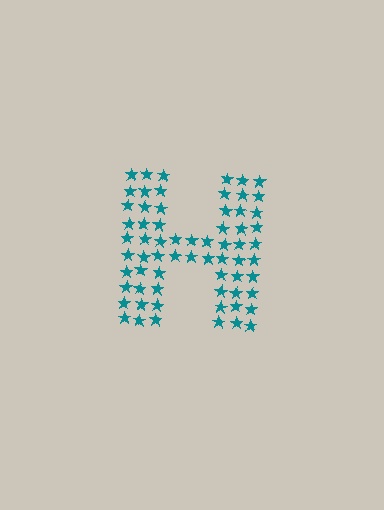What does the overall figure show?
The overall figure shows the letter H.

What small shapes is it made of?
It is made of small stars.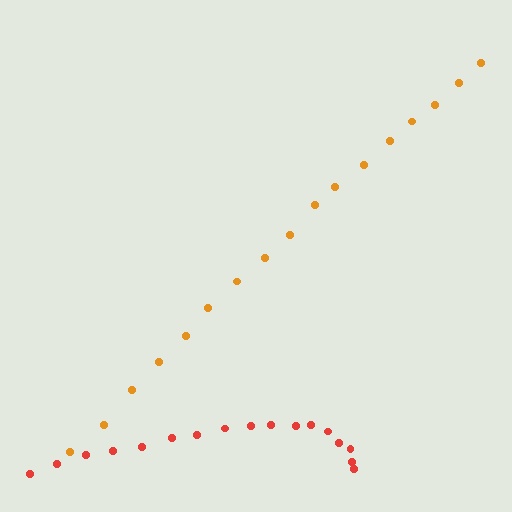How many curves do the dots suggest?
There are 2 distinct paths.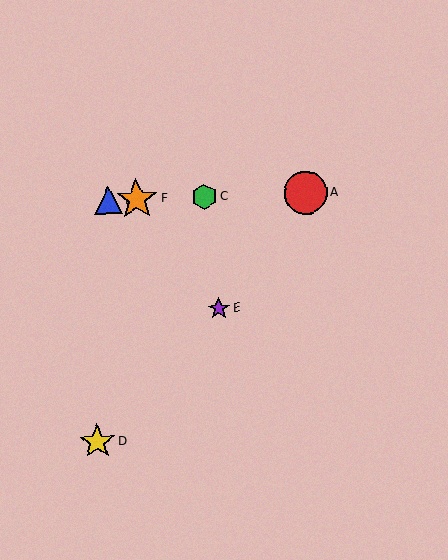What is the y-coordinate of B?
Object B is at y≈200.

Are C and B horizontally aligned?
Yes, both are at y≈197.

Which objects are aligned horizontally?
Objects A, B, C, F are aligned horizontally.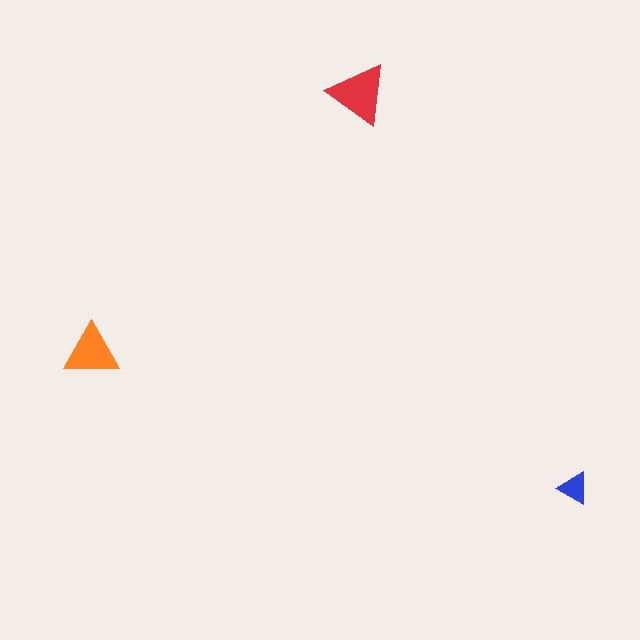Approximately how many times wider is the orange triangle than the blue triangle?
About 1.5 times wider.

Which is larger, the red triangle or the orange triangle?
The red one.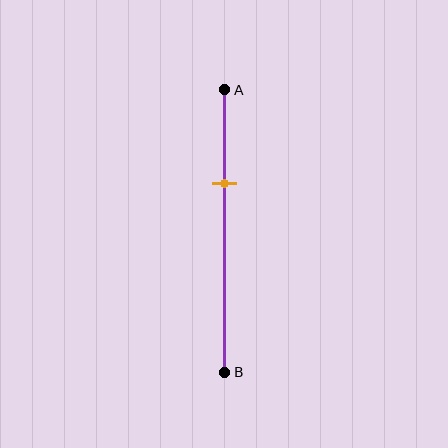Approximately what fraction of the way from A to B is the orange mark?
The orange mark is approximately 35% of the way from A to B.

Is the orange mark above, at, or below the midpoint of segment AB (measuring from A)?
The orange mark is above the midpoint of segment AB.